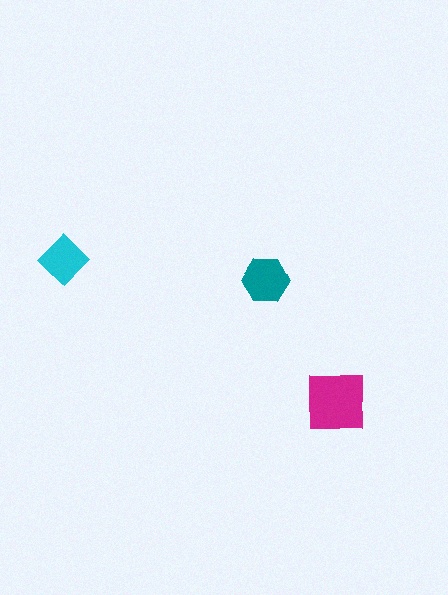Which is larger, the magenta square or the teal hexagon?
The magenta square.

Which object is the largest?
The magenta square.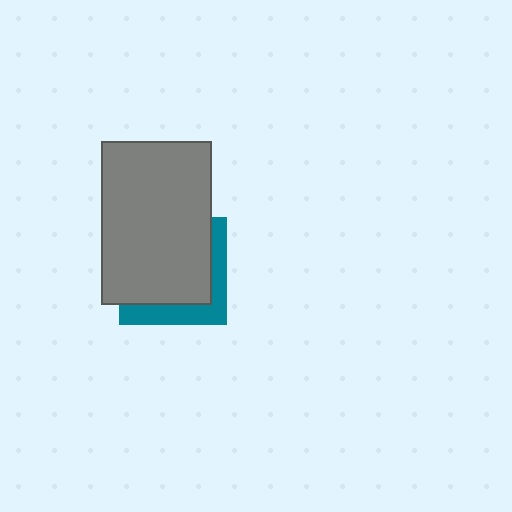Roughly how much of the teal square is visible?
A small part of it is visible (roughly 31%).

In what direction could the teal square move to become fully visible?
The teal square could move toward the lower-right. That would shift it out from behind the gray rectangle entirely.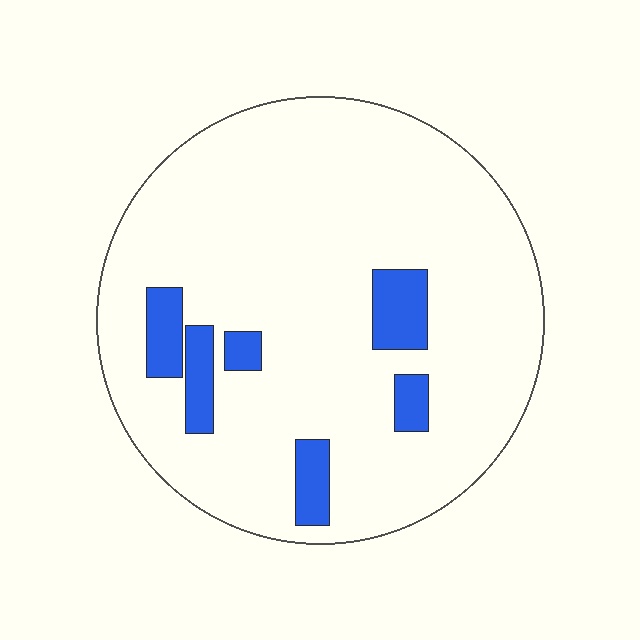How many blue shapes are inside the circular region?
6.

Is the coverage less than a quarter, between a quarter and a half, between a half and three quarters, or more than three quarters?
Less than a quarter.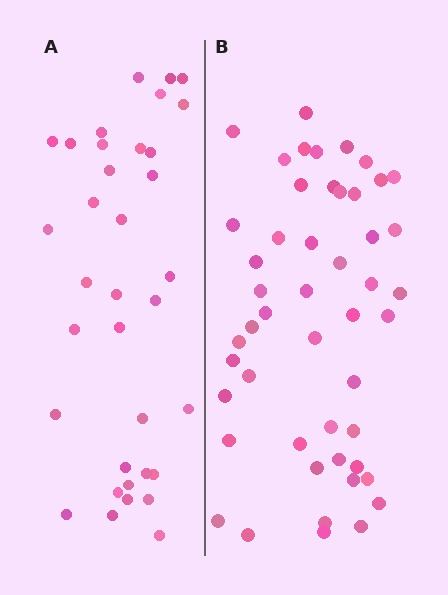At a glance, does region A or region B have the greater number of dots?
Region B (the right region) has more dots.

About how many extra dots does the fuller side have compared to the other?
Region B has approximately 15 more dots than region A.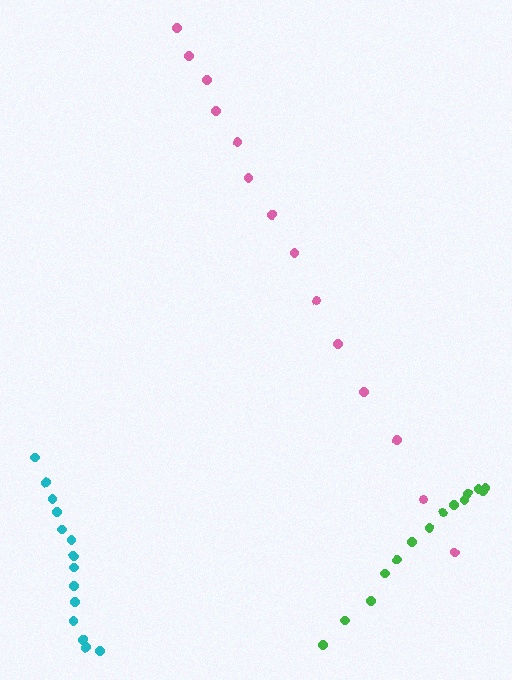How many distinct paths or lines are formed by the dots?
There are 3 distinct paths.